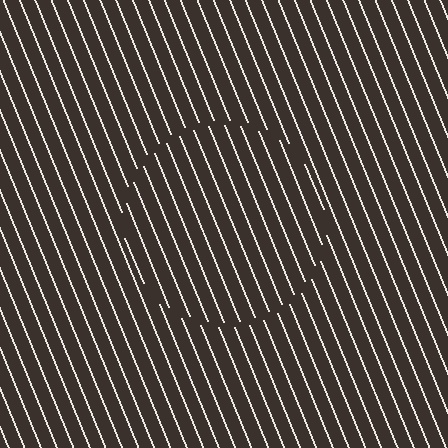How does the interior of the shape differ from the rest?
The interior of the shape contains the same grating, shifted by half a period — the contour is defined by the phase discontinuity where line-ends from the inner and outer gratings abut.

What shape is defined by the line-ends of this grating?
An illusory circle. The interior of the shape contains the same grating, shifted by half a period — the contour is defined by the phase discontinuity where line-ends from the inner and outer gratings abut.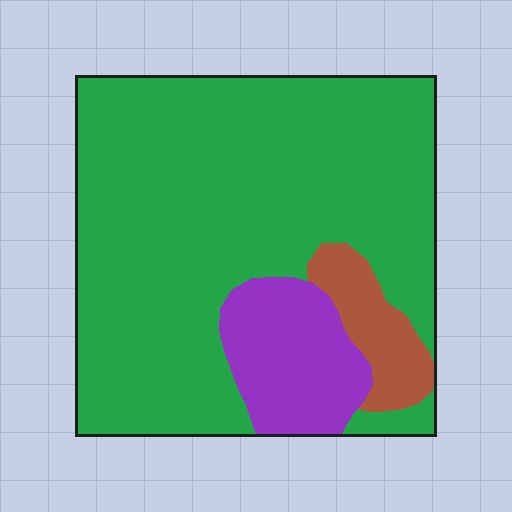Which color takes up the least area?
Brown, at roughly 10%.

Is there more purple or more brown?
Purple.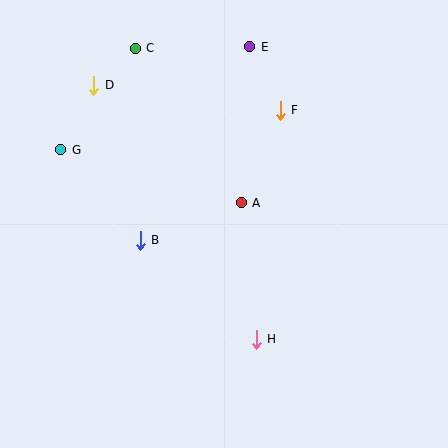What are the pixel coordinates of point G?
Point G is at (61, 150).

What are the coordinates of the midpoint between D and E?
The midpoint between D and E is at (172, 66).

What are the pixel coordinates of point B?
Point B is at (140, 240).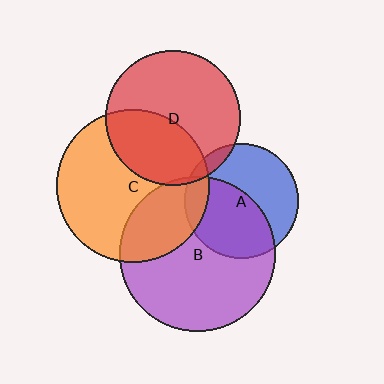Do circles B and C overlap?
Yes.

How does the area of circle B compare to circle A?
Approximately 1.8 times.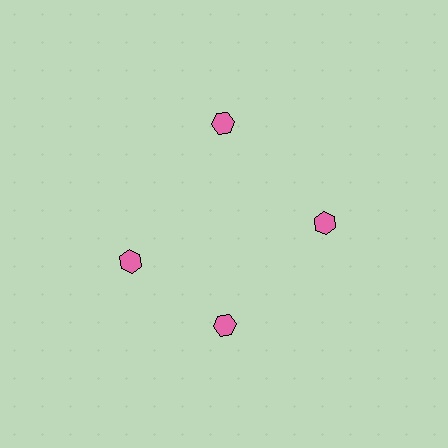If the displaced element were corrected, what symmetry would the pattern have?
It would have 4-fold rotational symmetry — the pattern would map onto itself every 90 degrees.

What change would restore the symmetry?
The symmetry would be restored by rotating it back into even spacing with its neighbors so that all 4 hexagons sit at equal angles and equal distance from the center.